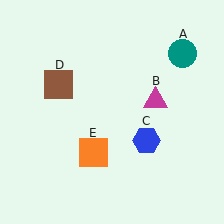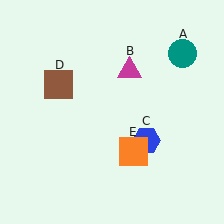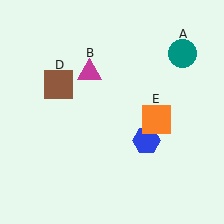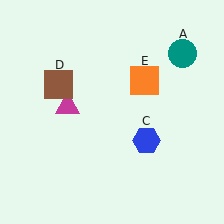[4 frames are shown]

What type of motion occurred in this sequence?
The magenta triangle (object B), orange square (object E) rotated counterclockwise around the center of the scene.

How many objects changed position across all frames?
2 objects changed position: magenta triangle (object B), orange square (object E).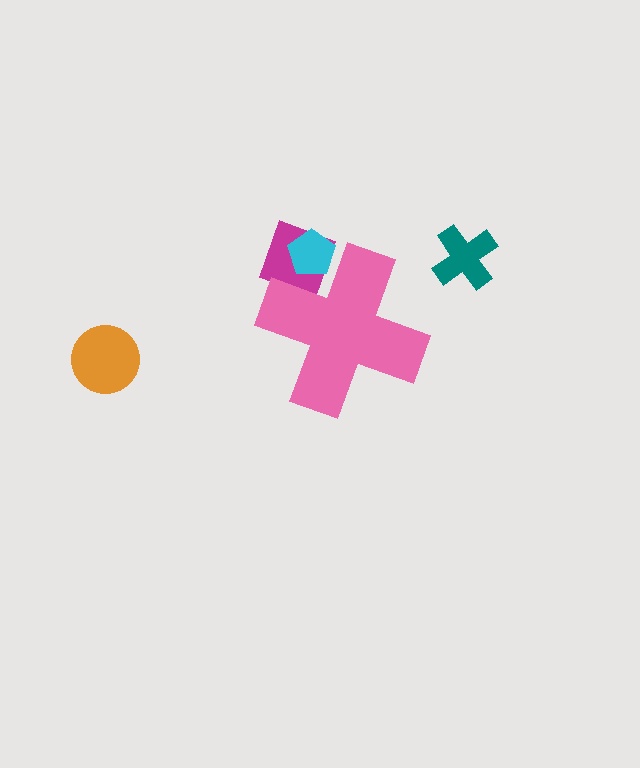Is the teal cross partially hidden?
No, the teal cross is fully visible.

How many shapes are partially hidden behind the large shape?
2 shapes are partially hidden.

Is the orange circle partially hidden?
No, the orange circle is fully visible.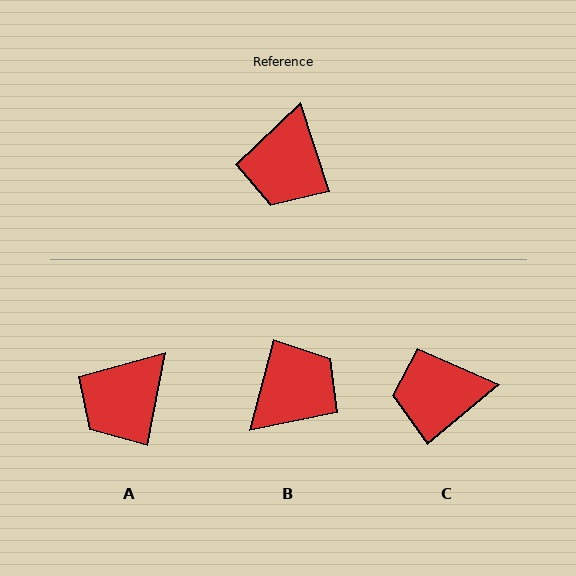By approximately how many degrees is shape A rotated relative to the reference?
Approximately 29 degrees clockwise.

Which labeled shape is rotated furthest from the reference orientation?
B, about 147 degrees away.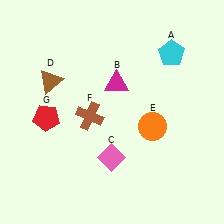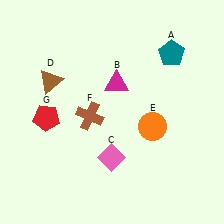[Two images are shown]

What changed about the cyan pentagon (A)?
In Image 1, A is cyan. In Image 2, it changed to teal.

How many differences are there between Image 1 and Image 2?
There is 1 difference between the two images.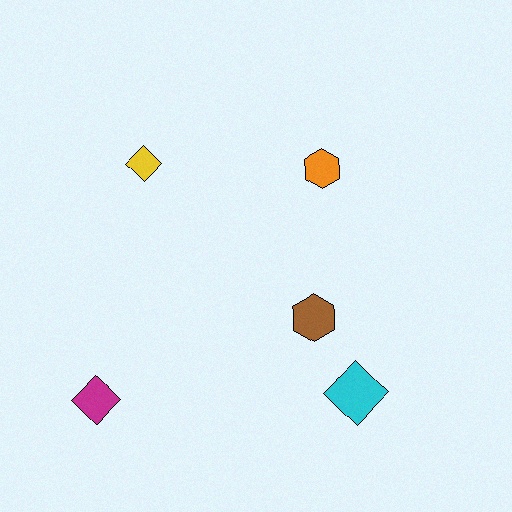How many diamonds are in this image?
There are 3 diamonds.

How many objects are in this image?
There are 5 objects.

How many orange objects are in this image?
There is 1 orange object.